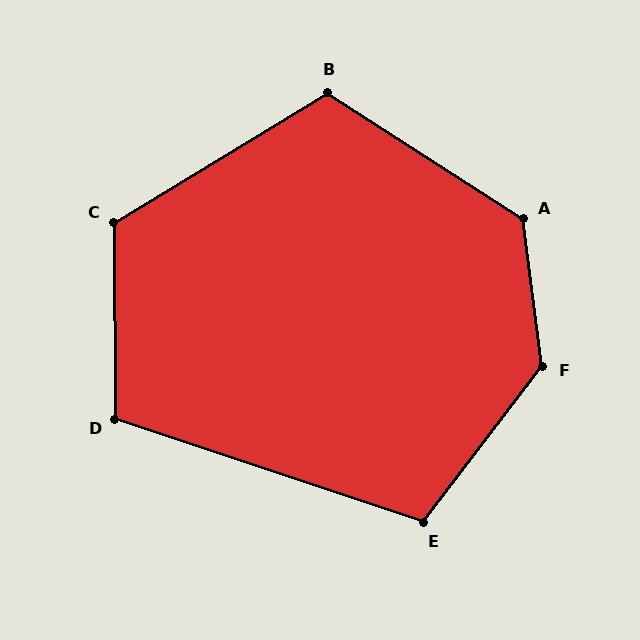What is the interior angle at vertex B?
Approximately 116 degrees (obtuse).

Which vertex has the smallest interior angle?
D, at approximately 109 degrees.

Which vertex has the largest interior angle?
F, at approximately 135 degrees.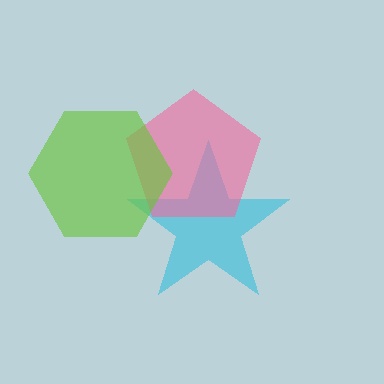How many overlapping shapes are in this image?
There are 3 overlapping shapes in the image.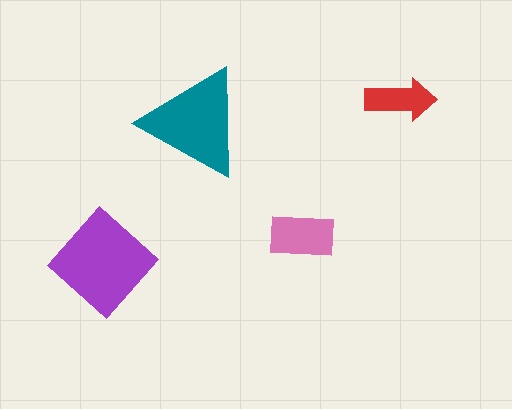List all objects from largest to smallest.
The purple diamond, the teal triangle, the pink rectangle, the red arrow.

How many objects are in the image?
There are 4 objects in the image.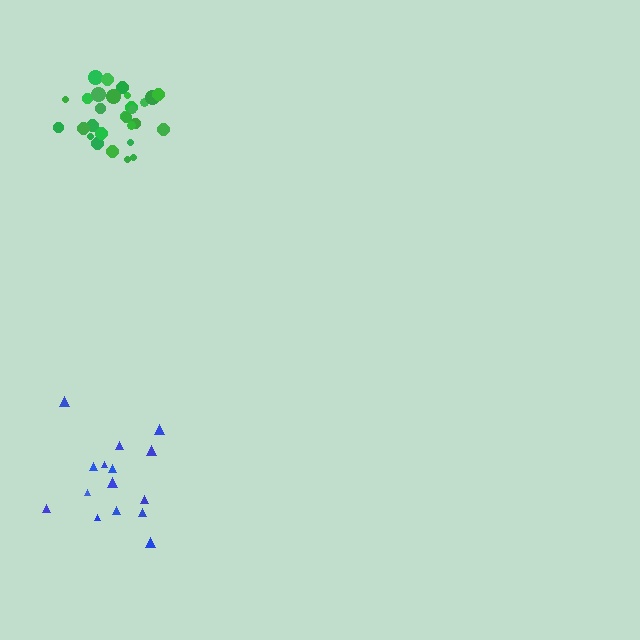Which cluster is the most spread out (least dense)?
Blue.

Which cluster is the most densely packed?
Green.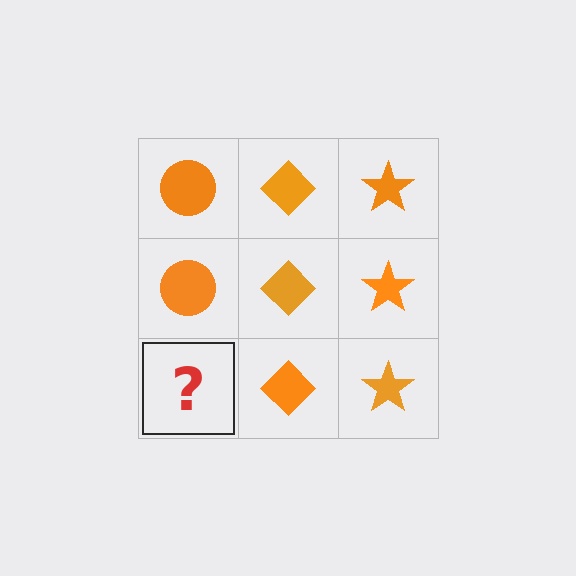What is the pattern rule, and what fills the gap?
The rule is that each column has a consistent shape. The gap should be filled with an orange circle.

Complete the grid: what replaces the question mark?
The question mark should be replaced with an orange circle.